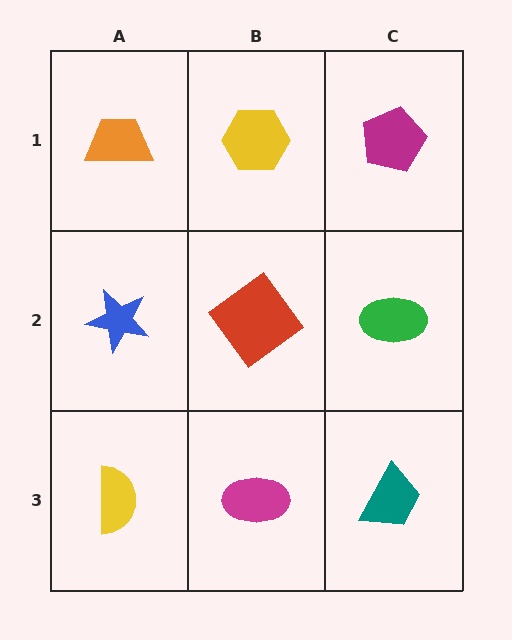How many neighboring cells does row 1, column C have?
2.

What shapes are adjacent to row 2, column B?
A yellow hexagon (row 1, column B), a magenta ellipse (row 3, column B), a blue star (row 2, column A), a green ellipse (row 2, column C).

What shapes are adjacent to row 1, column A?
A blue star (row 2, column A), a yellow hexagon (row 1, column B).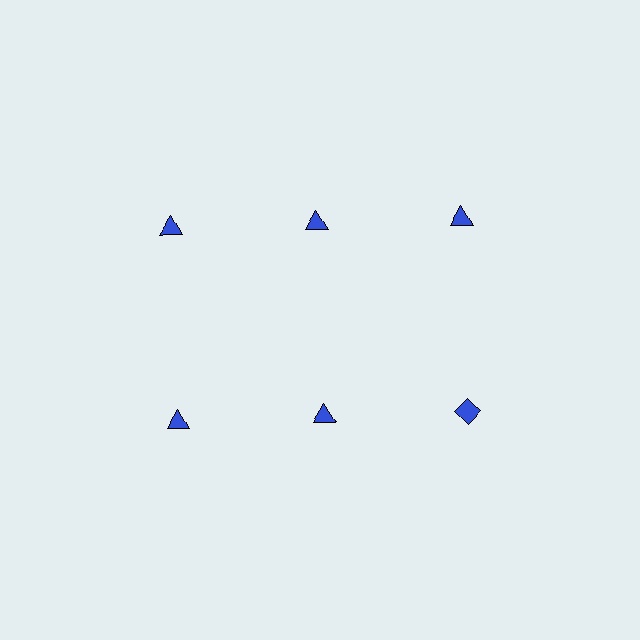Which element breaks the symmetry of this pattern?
The blue diamond in the second row, center column breaks the symmetry. All other shapes are blue triangles.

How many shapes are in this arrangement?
There are 6 shapes arranged in a grid pattern.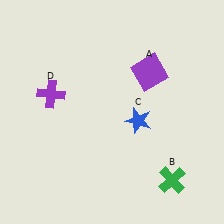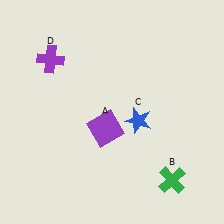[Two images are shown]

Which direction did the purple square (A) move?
The purple square (A) moved down.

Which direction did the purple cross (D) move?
The purple cross (D) moved up.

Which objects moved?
The objects that moved are: the purple square (A), the purple cross (D).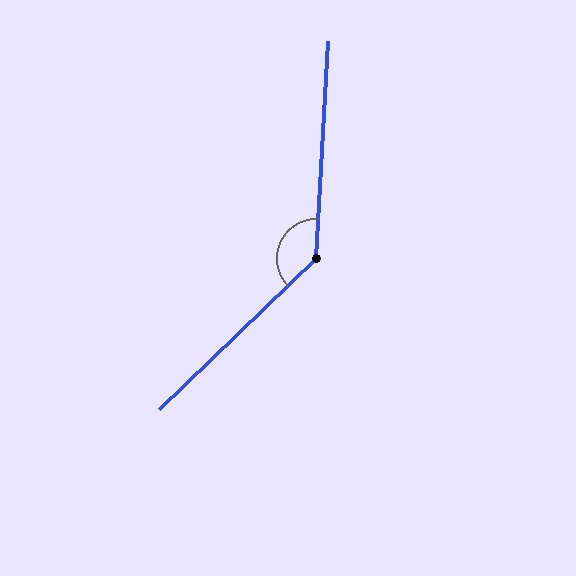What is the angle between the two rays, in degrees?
Approximately 137 degrees.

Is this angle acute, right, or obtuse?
It is obtuse.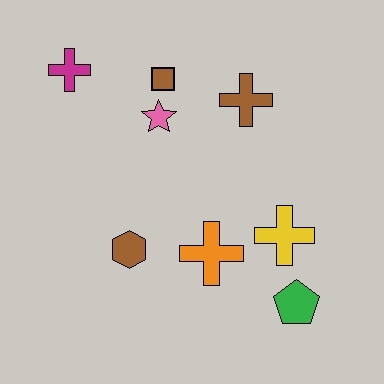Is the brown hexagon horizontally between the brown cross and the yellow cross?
No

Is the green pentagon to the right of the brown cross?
Yes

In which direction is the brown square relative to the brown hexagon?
The brown square is above the brown hexagon.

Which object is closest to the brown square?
The pink star is closest to the brown square.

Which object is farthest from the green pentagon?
The magenta cross is farthest from the green pentagon.